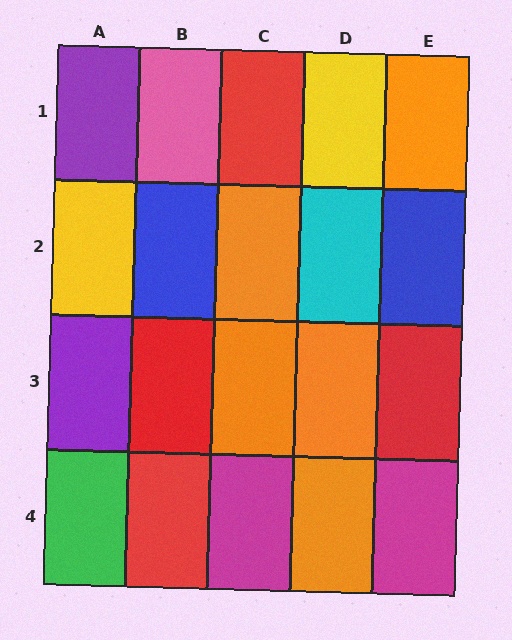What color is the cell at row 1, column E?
Orange.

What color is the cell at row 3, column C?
Orange.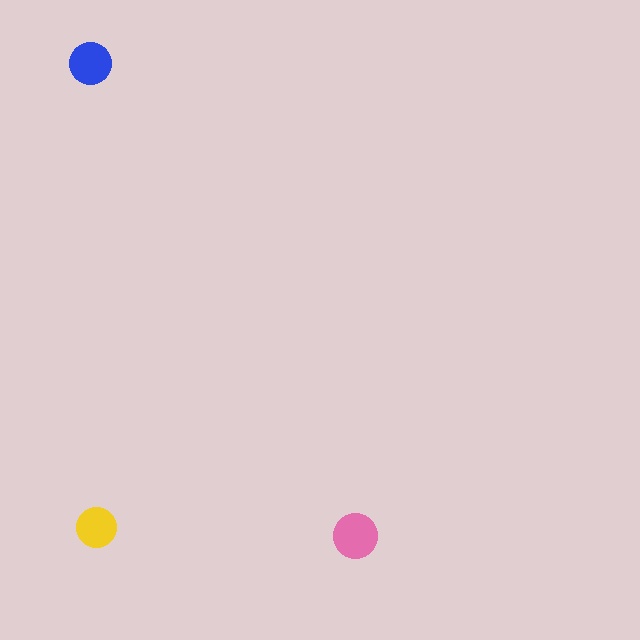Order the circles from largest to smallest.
the pink one, the blue one, the yellow one.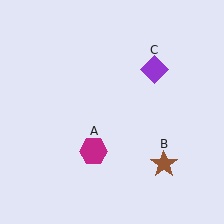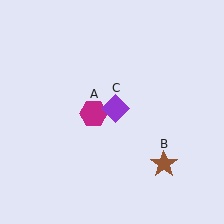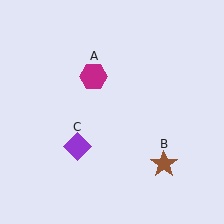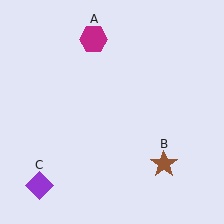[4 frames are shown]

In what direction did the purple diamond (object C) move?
The purple diamond (object C) moved down and to the left.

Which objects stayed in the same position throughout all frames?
Brown star (object B) remained stationary.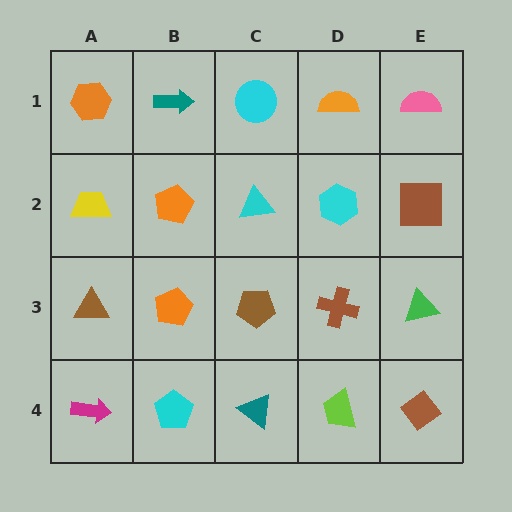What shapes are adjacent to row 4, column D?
A brown cross (row 3, column D), a teal triangle (row 4, column C), a brown diamond (row 4, column E).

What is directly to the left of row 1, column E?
An orange semicircle.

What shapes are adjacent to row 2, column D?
An orange semicircle (row 1, column D), a brown cross (row 3, column D), a cyan triangle (row 2, column C), a brown square (row 2, column E).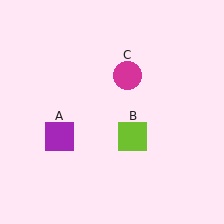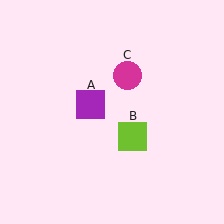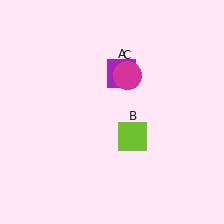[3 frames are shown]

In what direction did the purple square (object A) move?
The purple square (object A) moved up and to the right.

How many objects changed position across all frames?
1 object changed position: purple square (object A).